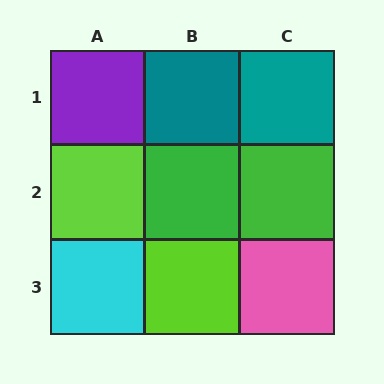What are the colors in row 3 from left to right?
Cyan, lime, pink.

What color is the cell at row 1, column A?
Purple.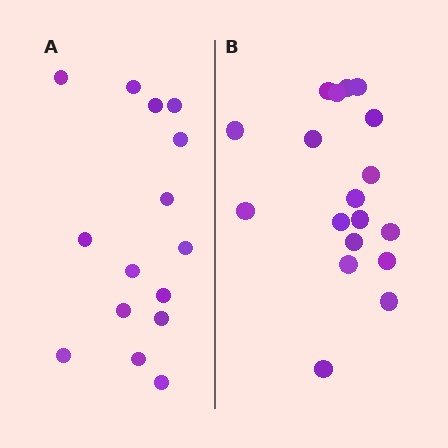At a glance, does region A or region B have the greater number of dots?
Region B (the right region) has more dots.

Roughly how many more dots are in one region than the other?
Region B has just a few more — roughly 2 or 3 more dots than region A.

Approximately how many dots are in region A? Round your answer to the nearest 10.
About 20 dots. (The exact count is 15, which rounds to 20.)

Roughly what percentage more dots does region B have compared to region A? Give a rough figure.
About 20% more.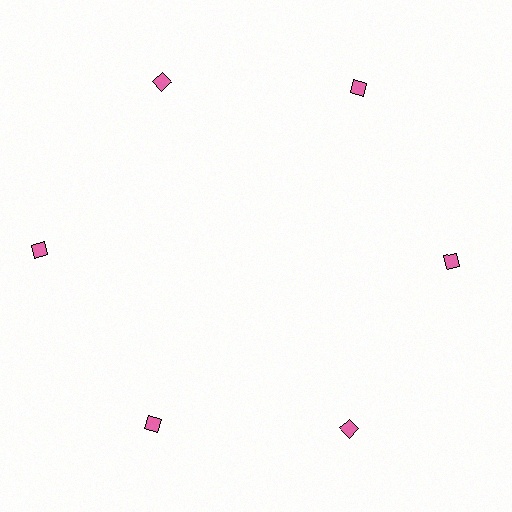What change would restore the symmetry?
The symmetry would be restored by moving it inward, back onto the ring so that all 6 diamonds sit at equal angles and equal distance from the center.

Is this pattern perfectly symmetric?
No. The 6 pink diamonds are arranged in a ring, but one element near the 9 o'clock position is pushed outward from the center, breaking the 6-fold rotational symmetry.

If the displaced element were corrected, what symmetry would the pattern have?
It would have 6-fold rotational symmetry — the pattern would map onto itself every 60 degrees.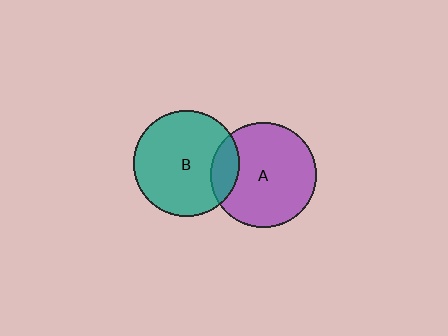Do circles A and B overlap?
Yes.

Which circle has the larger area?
Circle B (teal).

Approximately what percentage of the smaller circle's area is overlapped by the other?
Approximately 15%.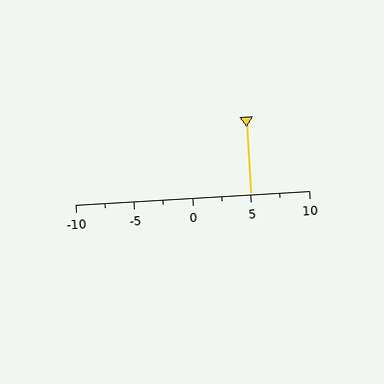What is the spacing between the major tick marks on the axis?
The major ticks are spaced 5 apart.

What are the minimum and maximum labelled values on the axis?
The axis runs from -10 to 10.